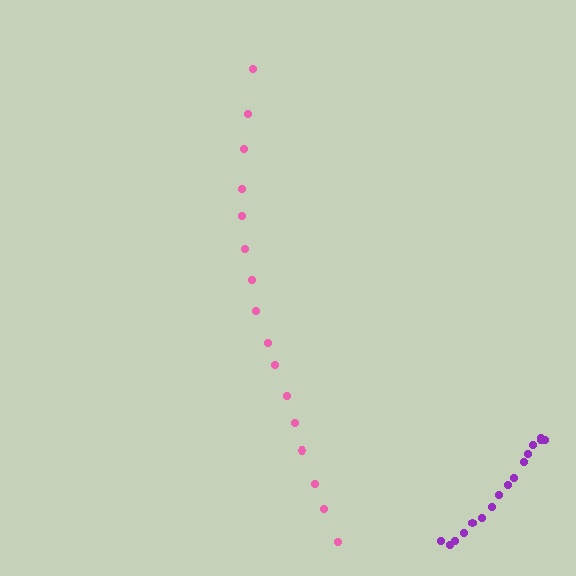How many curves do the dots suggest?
There are 2 distinct paths.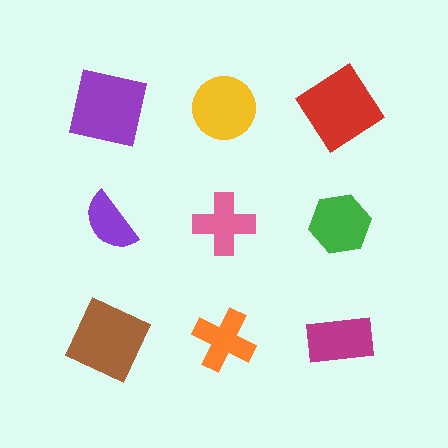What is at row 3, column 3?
A magenta rectangle.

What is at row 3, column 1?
A brown square.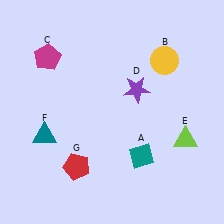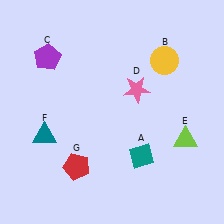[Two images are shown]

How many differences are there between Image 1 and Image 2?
There are 2 differences between the two images.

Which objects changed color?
C changed from magenta to purple. D changed from purple to pink.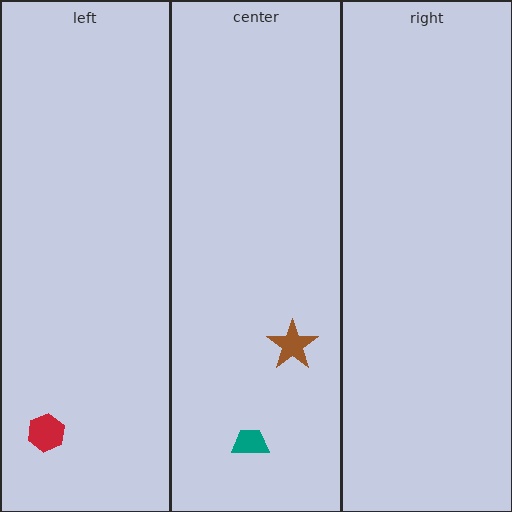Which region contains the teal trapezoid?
The center region.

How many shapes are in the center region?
2.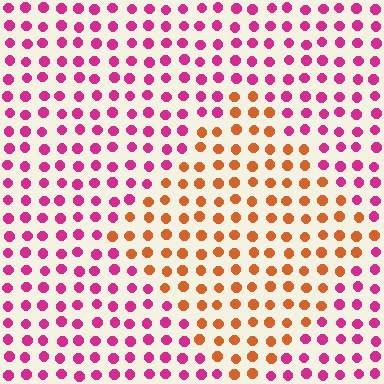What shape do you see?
I see a diamond.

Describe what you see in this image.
The image is filled with small magenta elements in a uniform arrangement. A diamond-shaped region is visible where the elements are tinted to a slightly different hue, forming a subtle color boundary.